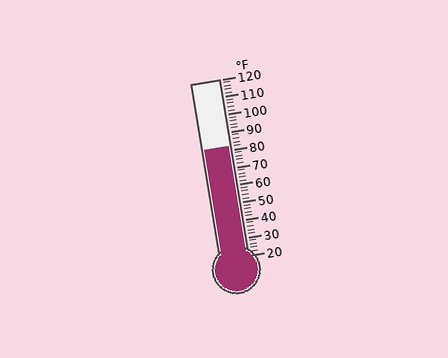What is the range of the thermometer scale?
The thermometer scale ranges from 20°F to 120°F.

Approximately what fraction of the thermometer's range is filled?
The thermometer is filled to approximately 60% of its range.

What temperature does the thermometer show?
The thermometer shows approximately 82°F.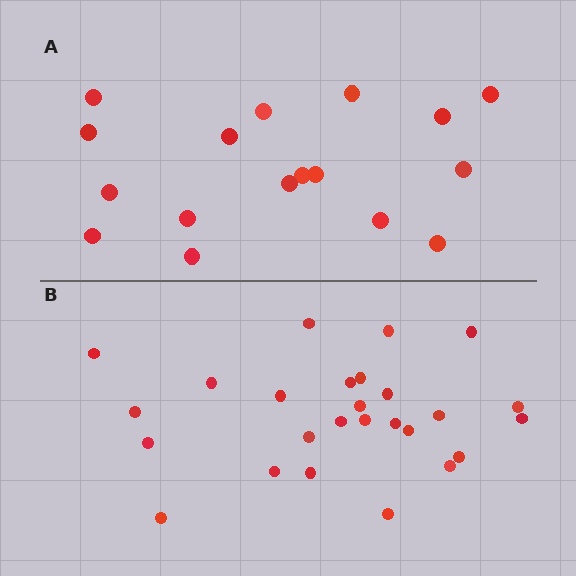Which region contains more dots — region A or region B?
Region B (the bottom region) has more dots.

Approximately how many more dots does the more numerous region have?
Region B has roughly 8 or so more dots than region A.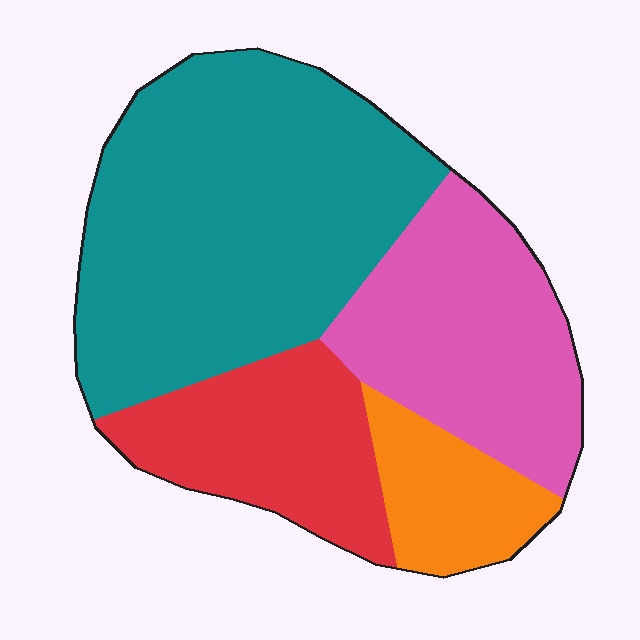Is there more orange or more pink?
Pink.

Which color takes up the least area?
Orange, at roughly 10%.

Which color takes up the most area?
Teal, at roughly 45%.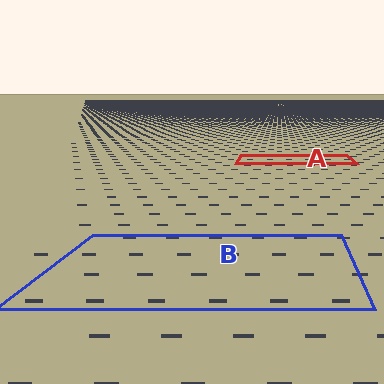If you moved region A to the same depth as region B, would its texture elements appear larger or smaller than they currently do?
They would appear larger. At a closer depth, the same texture elements are projected at a bigger on-screen size.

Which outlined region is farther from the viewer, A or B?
Region A is farther from the viewer — the texture elements inside it appear smaller and more densely packed.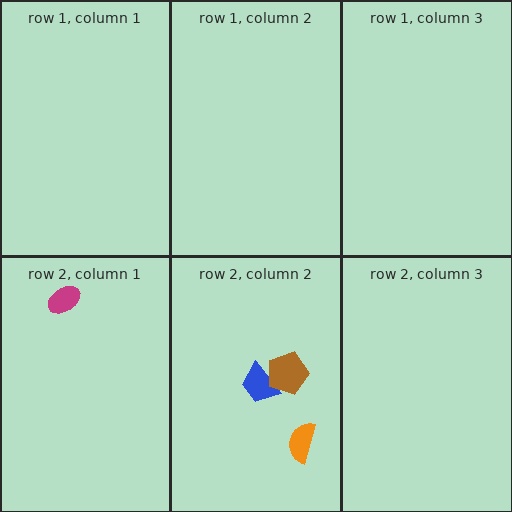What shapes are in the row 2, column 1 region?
The magenta ellipse.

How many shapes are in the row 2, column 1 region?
1.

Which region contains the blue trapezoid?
The row 2, column 2 region.